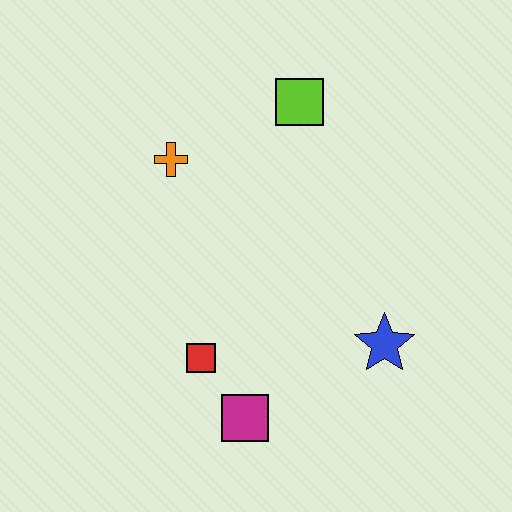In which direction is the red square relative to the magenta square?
The red square is above the magenta square.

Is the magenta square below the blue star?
Yes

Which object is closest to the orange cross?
The lime square is closest to the orange cross.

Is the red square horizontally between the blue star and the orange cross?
Yes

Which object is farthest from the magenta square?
The lime square is farthest from the magenta square.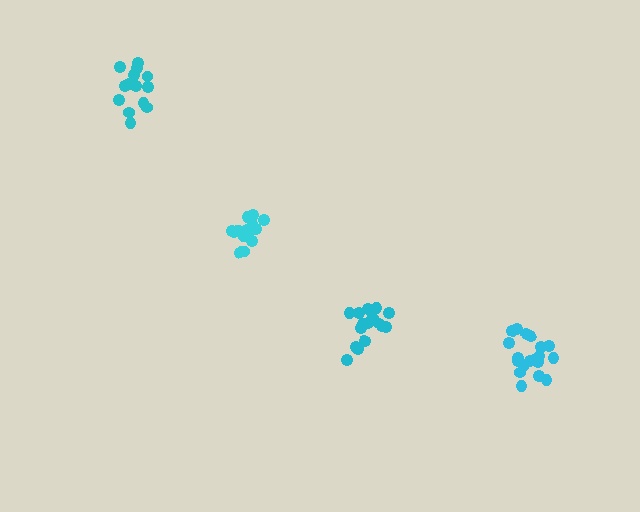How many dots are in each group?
Group 1: 16 dots, Group 2: 17 dots, Group 3: 20 dots, Group 4: 14 dots (67 total).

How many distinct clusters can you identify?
There are 4 distinct clusters.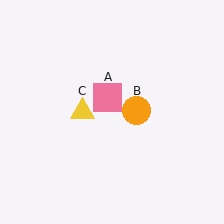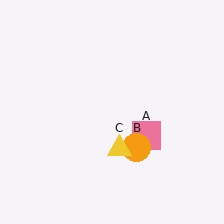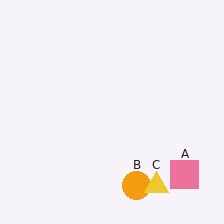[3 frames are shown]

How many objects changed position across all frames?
3 objects changed position: pink square (object A), orange circle (object B), yellow triangle (object C).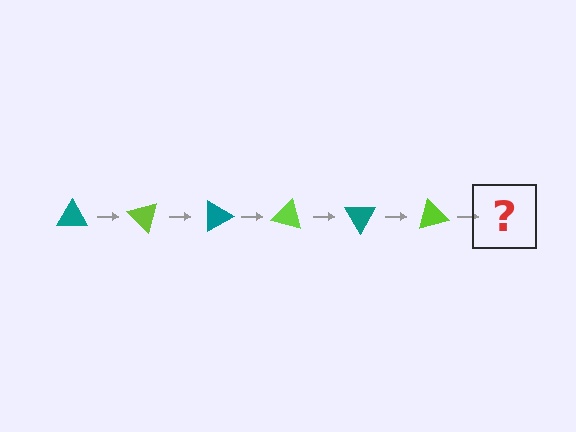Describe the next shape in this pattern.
It should be a teal triangle, rotated 270 degrees from the start.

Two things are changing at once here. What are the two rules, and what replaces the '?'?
The two rules are that it rotates 45 degrees each step and the color cycles through teal and lime. The '?' should be a teal triangle, rotated 270 degrees from the start.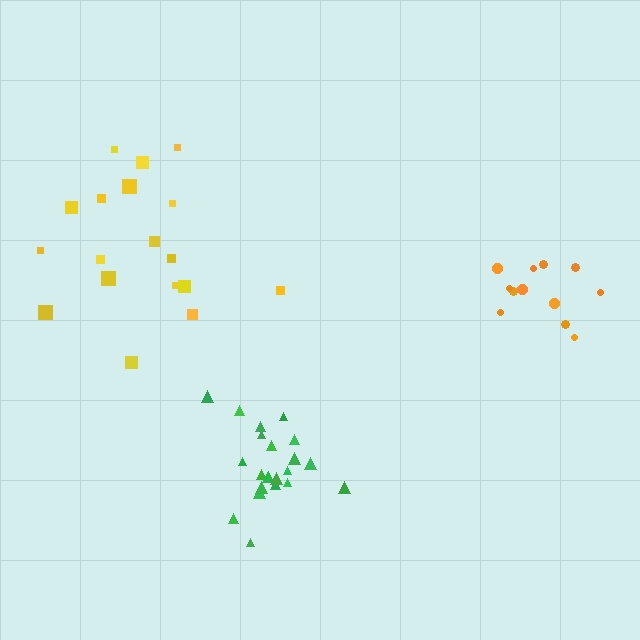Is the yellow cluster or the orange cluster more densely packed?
Orange.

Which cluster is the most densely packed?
Green.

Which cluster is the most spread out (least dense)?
Yellow.